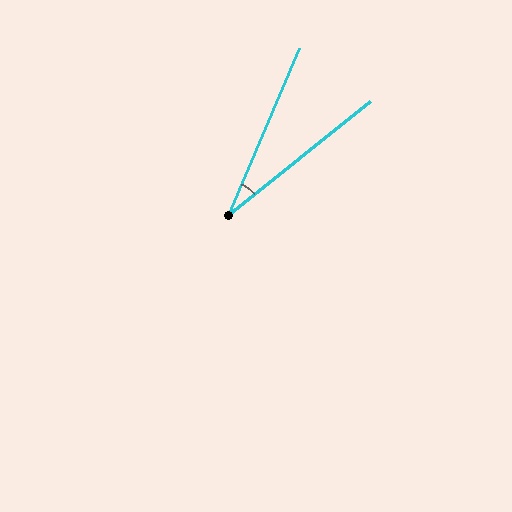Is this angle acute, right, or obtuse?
It is acute.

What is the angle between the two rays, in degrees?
Approximately 28 degrees.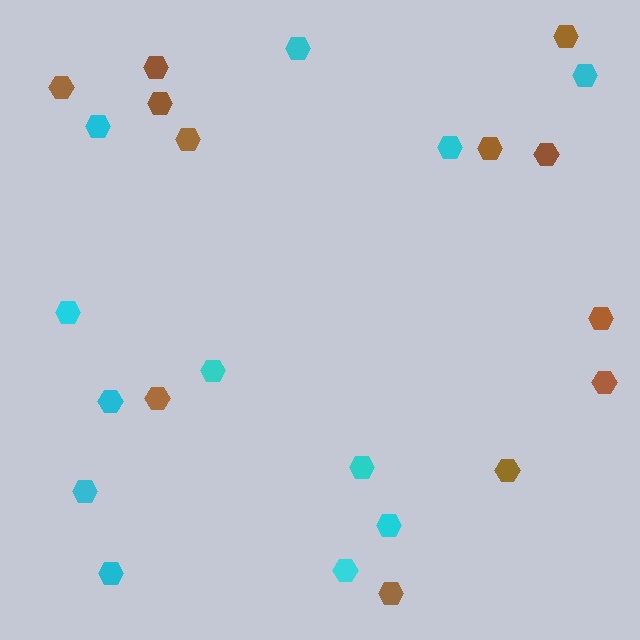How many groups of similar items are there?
There are 2 groups: one group of cyan hexagons (12) and one group of brown hexagons (12).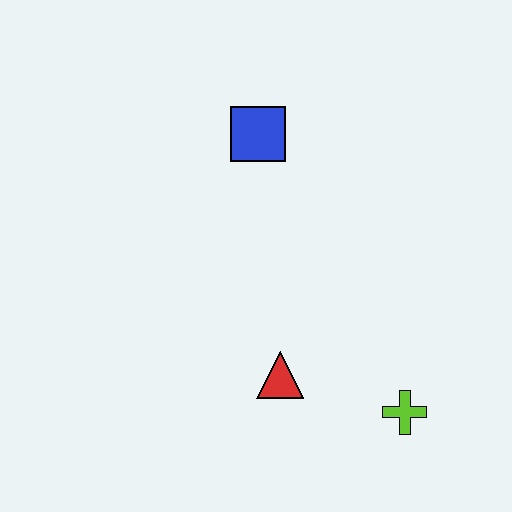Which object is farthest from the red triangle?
The blue square is farthest from the red triangle.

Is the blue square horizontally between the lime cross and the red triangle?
No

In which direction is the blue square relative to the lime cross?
The blue square is above the lime cross.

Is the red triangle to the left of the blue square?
No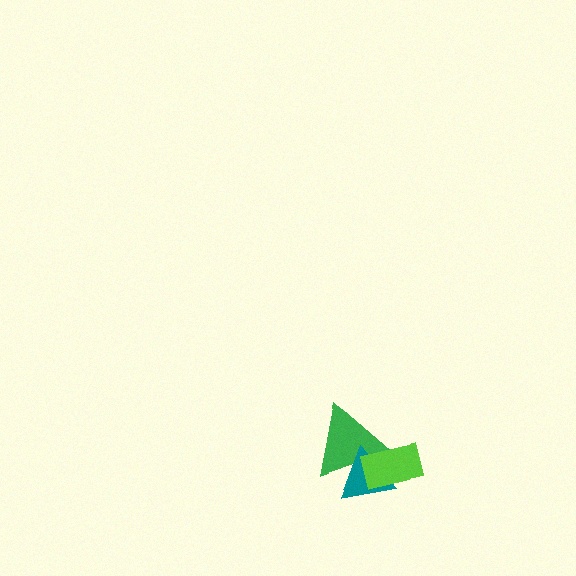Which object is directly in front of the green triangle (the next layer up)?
The teal triangle is directly in front of the green triangle.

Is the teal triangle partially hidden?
Yes, it is partially covered by another shape.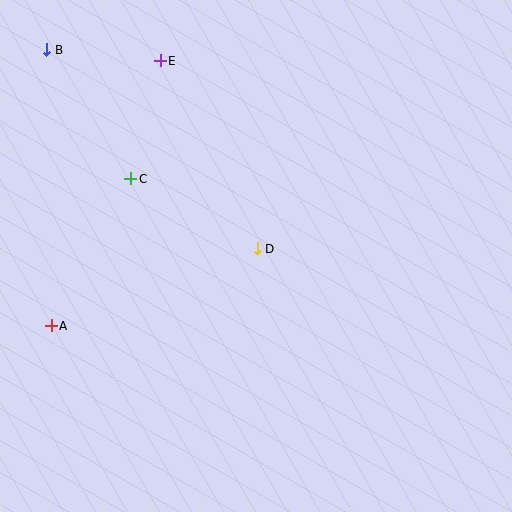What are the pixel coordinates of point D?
Point D is at (257, 249).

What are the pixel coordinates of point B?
Point B is at (47, 50).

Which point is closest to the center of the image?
Point D at (257, 249) is closest to the center.